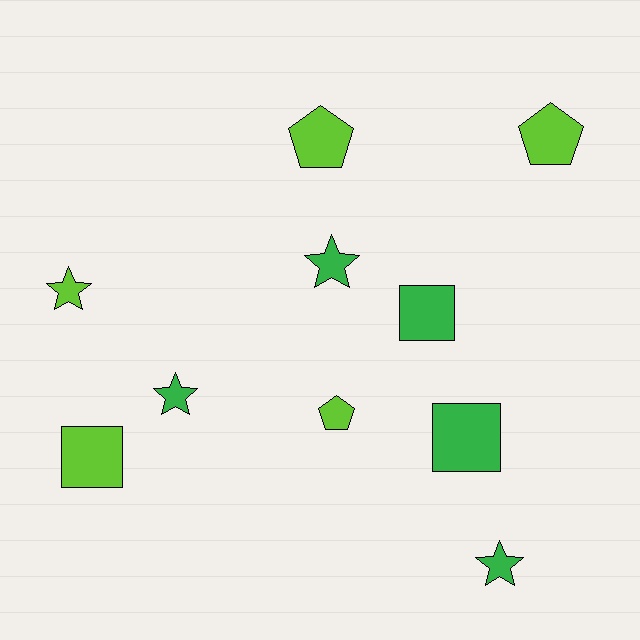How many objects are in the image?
There are 10 objects.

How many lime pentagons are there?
There are 3 lime pentagons.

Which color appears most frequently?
Lime, with 5 objects.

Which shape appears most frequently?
Star, with 4 objects.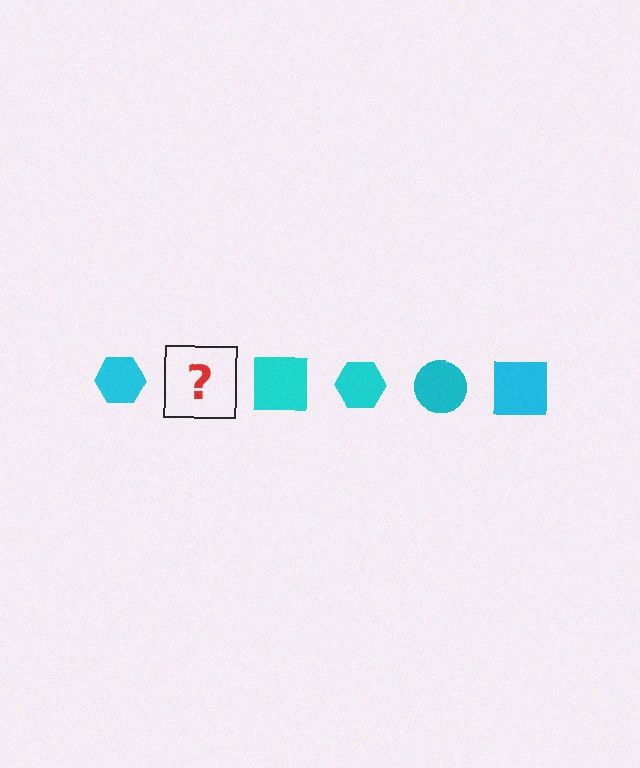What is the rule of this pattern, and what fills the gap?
The rule is that the pattern cycles through hexagon, circle, square shapes in cyan. The gap should be filled with a cyan circle.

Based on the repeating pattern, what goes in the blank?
The blank should be a cyan circle.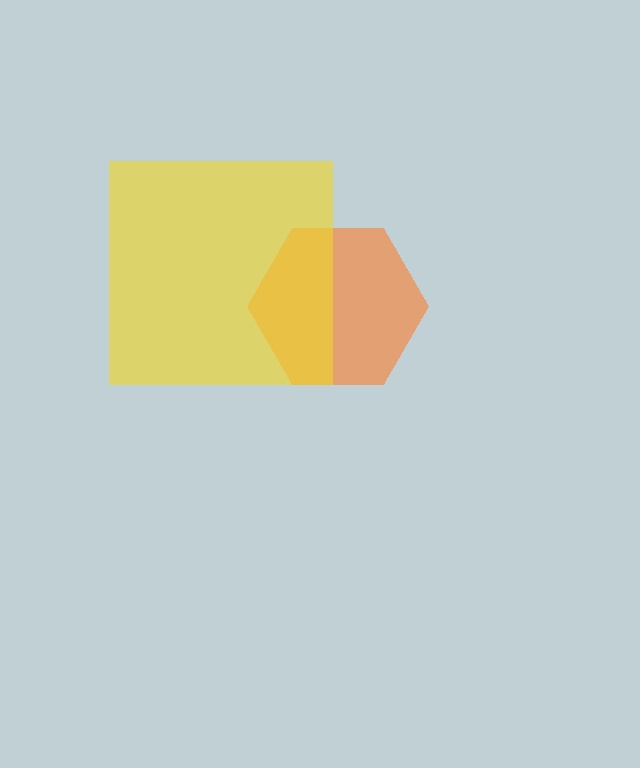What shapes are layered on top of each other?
The layered shapes are: an orange hexagon, a yellow square.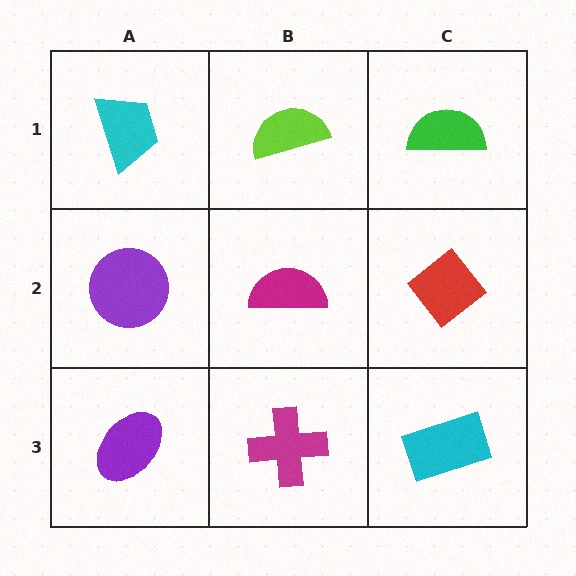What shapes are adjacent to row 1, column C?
A red diamond (row 2, column C), a lime semicircle (row 1, column B).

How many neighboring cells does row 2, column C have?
3.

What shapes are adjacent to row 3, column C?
A red diamond (row 2, column C), a magenta cross (row 3, column B).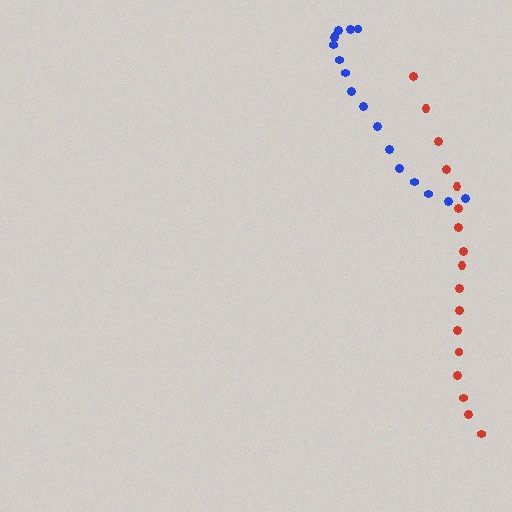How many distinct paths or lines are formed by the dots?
There are 2 distinct paths.